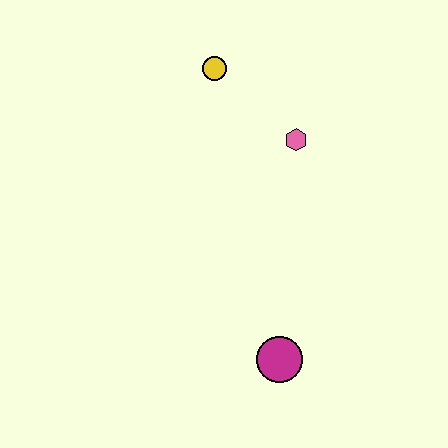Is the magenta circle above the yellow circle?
No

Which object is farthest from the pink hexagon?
The magenta circle is farthest from the pink hexagon.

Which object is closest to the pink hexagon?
The yellow circle is closest to the pink hexagon.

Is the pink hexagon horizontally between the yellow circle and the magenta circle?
No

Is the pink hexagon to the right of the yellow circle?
Yes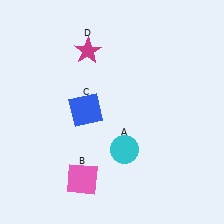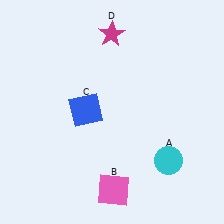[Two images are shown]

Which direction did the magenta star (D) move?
The magenta star (D) moved right.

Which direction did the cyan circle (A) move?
The cyan circle (A) moved right.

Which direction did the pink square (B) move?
The pink square (B) moved right.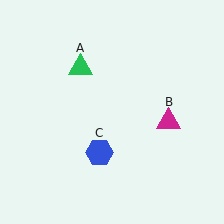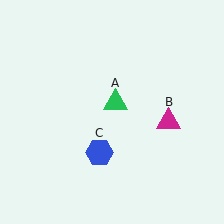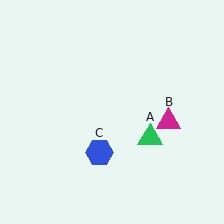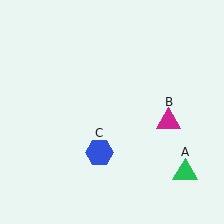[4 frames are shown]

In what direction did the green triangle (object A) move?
The green triangle (object A) moved down and to the right.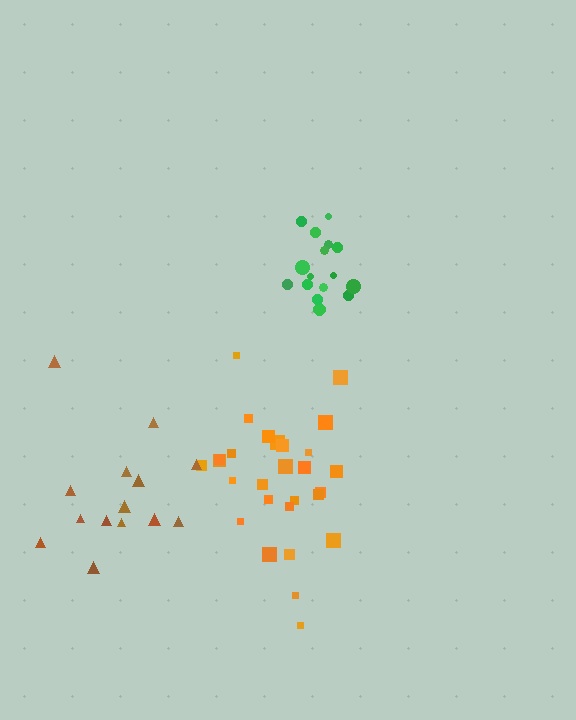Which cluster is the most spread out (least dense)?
Brown.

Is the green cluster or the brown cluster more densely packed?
Green.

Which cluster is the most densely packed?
Green.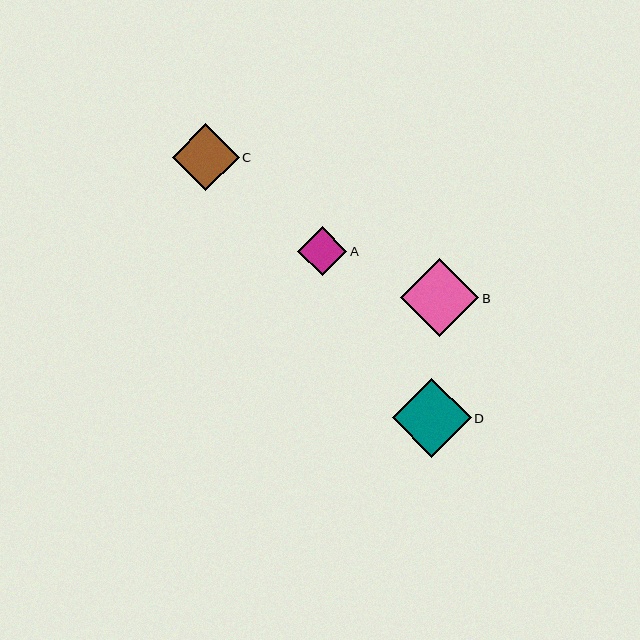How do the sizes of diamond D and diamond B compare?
Diamond D and diamond B are approximately the same size.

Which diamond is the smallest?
Diamond A is the smallest with a size of approximately 49 pixels.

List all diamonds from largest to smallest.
From largest to smallest: D, B, C, A.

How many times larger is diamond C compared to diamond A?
Diamond C is approximately 1.4 times the size of diamond A.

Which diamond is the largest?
Diamond D is the largest with a size of approximately 79 pixels.